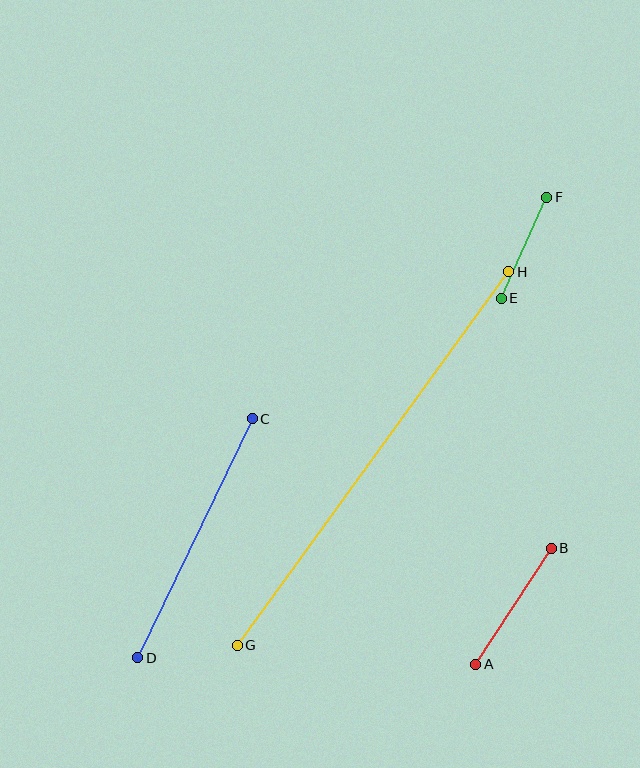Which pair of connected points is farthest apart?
Points G and H are farthest apart.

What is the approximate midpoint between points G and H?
The midpoint is at approximately (373, 458) pixels.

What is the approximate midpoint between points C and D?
The midpoint is at approximately (195, 538) pixels.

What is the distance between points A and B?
The distance is approximately 138 pixels.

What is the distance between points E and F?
The distance is approximately 111 pixels.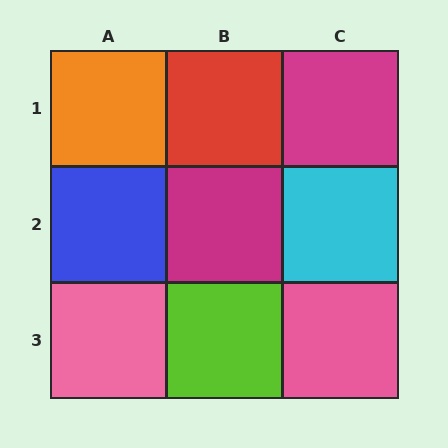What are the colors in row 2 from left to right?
Blue, magenta, cyan.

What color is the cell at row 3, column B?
Lime.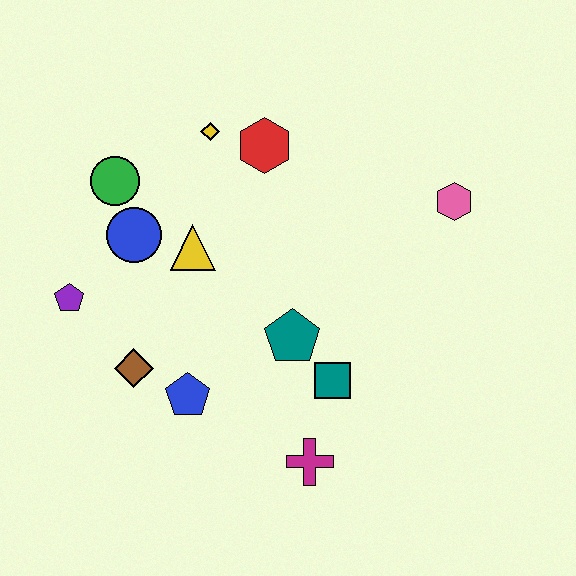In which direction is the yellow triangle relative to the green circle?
The yellow triangle is to the right of the green circle.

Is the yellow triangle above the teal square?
Yes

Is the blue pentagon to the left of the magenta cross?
Yes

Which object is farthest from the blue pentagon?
The pink hexagon is farthest from the blue pentagon.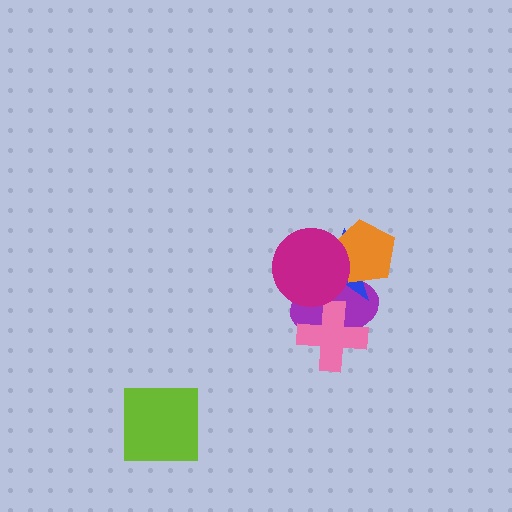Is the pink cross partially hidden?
No, no other shape covers it.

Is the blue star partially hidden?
Yes, it is partially covered by another shape.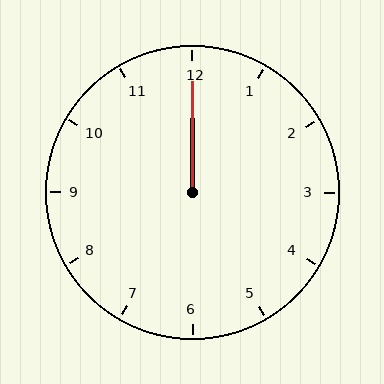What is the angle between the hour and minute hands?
Approximately 0 degrees.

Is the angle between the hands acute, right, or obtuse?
It is acute.